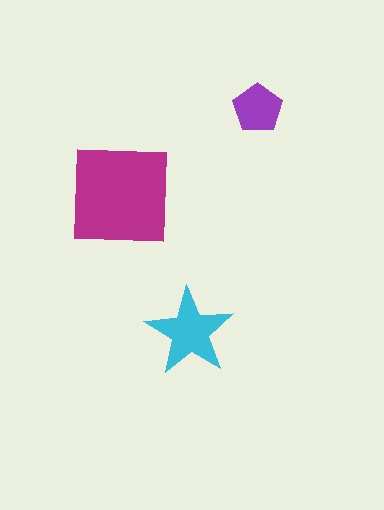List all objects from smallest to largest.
The purple pentagon, the cyan star, the magenta square.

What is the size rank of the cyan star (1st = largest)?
2nd.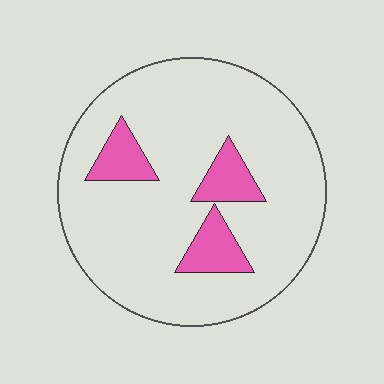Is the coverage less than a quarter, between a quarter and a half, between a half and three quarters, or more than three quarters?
Less than a quarter.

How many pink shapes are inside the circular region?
3.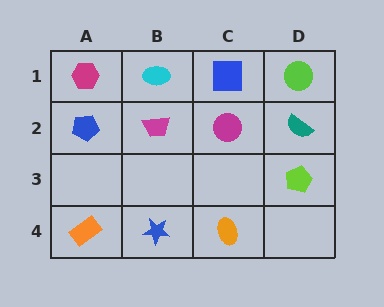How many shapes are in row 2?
4 shapes.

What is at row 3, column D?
A lime pentagon.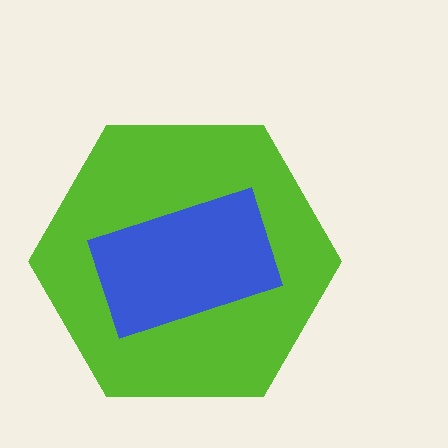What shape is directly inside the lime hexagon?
The blue rectangle.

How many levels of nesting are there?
2.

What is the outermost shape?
The lime hexagon.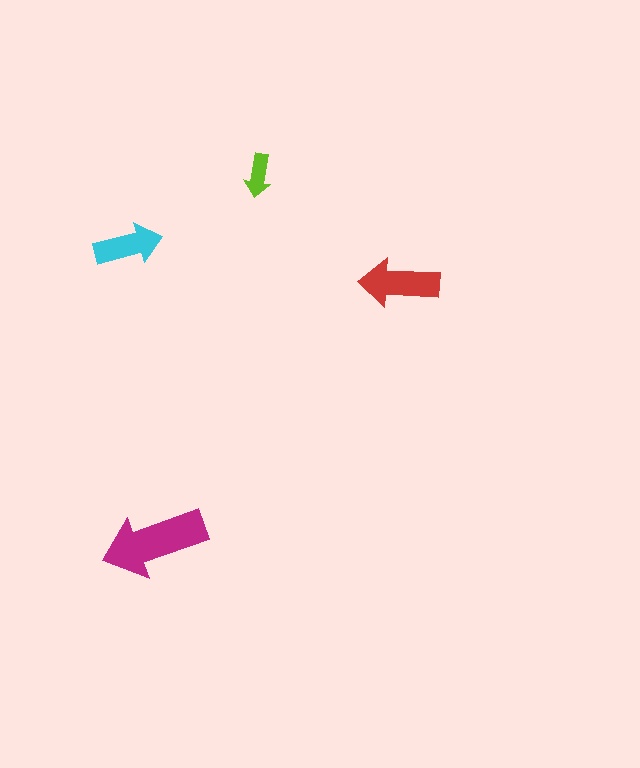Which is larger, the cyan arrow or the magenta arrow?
The magenta one.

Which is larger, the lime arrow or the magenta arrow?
The magenta one.